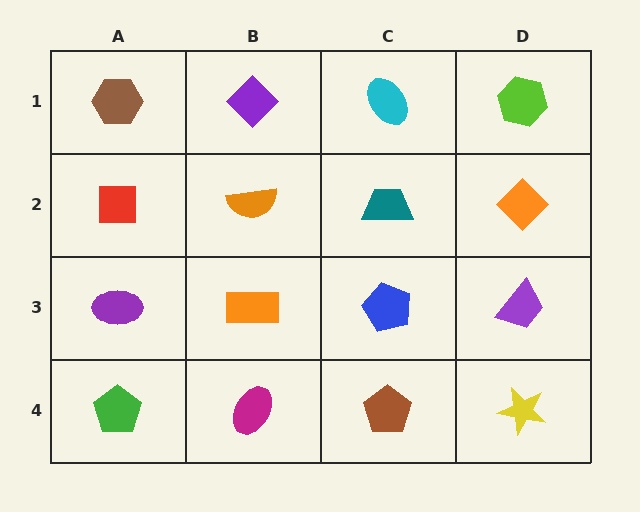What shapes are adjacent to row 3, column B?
An orange semicircle (row 2, column B), a magenta ellipse (row 4, column B), a purple ellipse (row 3, column A), a blue pentagon (row 3, column C).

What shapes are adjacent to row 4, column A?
A purple ellipse (row 3, column A), a magenta ellipse (row 4, column B).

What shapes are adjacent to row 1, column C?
A teal trapezoid (row 2, column C), a purple diamond (row 1, column B), a lime hexagon (row 1, column D).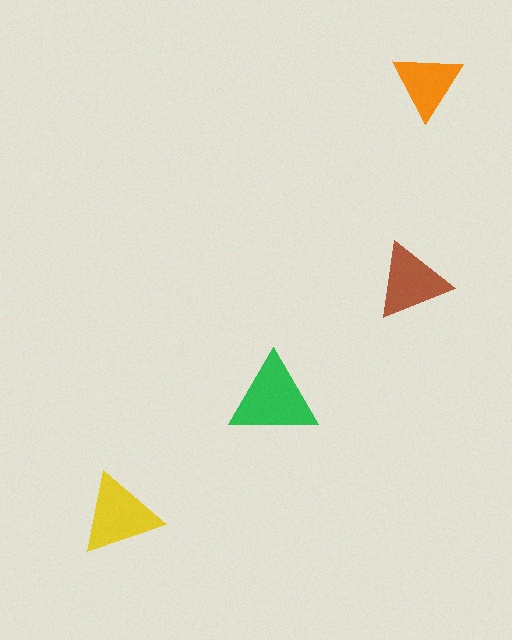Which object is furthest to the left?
The yellow triangle is leftmost.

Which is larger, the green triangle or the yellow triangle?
The green one.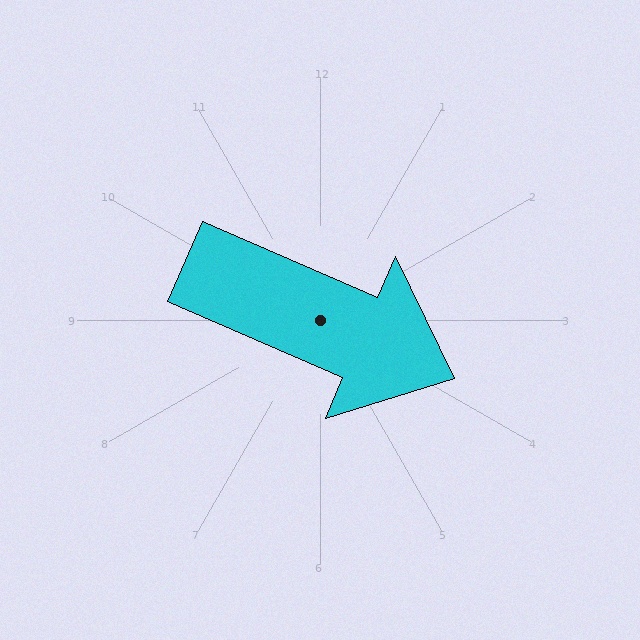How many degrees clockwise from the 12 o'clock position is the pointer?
Approximately 113 degrees.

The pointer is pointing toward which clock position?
Roughly 4 o'clock.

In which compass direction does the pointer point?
Southeast.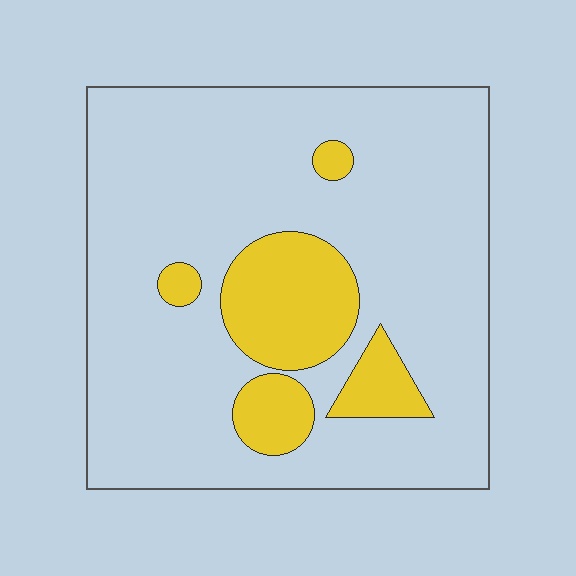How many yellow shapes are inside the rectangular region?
5.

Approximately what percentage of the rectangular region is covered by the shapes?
Approximately 20%.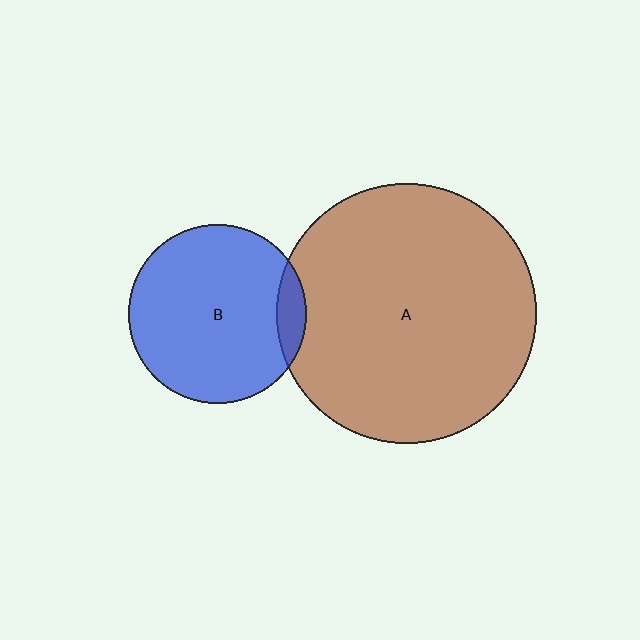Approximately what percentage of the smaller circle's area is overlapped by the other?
Approximately 10%.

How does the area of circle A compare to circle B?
Approximately 2.1 times.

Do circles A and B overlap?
Yes.